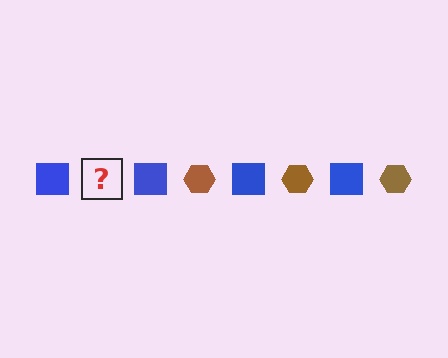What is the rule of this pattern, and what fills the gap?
The rule is that the pattern alternates between blue square and brown hexagon. The gap should be filled with a brown hexagon.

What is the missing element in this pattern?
The missing element is a brown hexagon.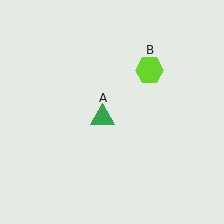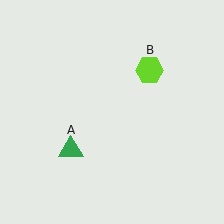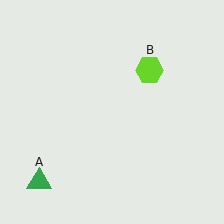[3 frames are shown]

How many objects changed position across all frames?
1 object changed position: green triangle (object A).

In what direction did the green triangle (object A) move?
The green triangle (object A) moved down and to the left.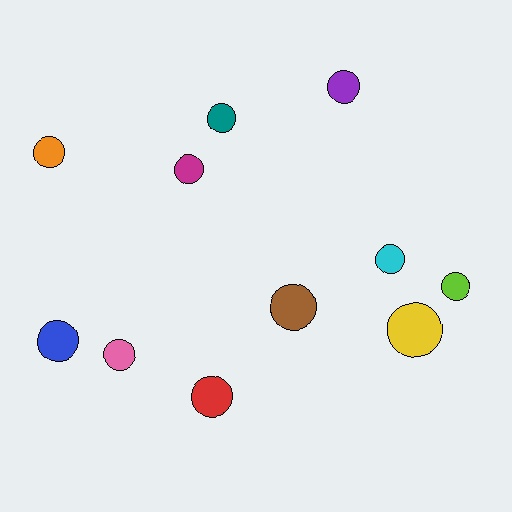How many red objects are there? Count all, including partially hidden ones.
There is 1 red object.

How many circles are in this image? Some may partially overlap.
There are 11 circles.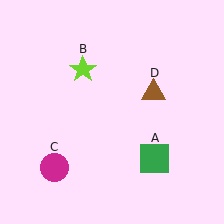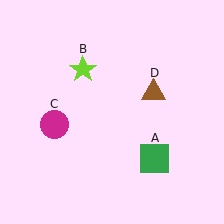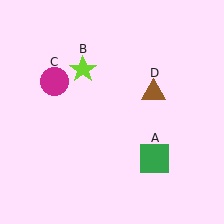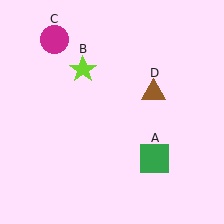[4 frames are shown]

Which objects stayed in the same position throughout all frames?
Green square (object A) and lime star (object B) and brown triangle (object D) remained stationary.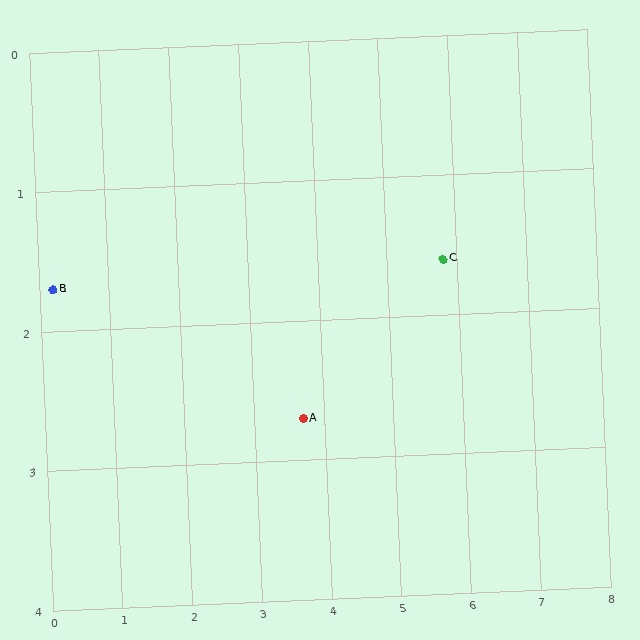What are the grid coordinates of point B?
Point B is at approximately (0.2, 1.7).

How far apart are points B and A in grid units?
Points B and A are about 3.6 grid units apart.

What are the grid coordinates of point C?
Point C is at approximately (5.8, 1.6).